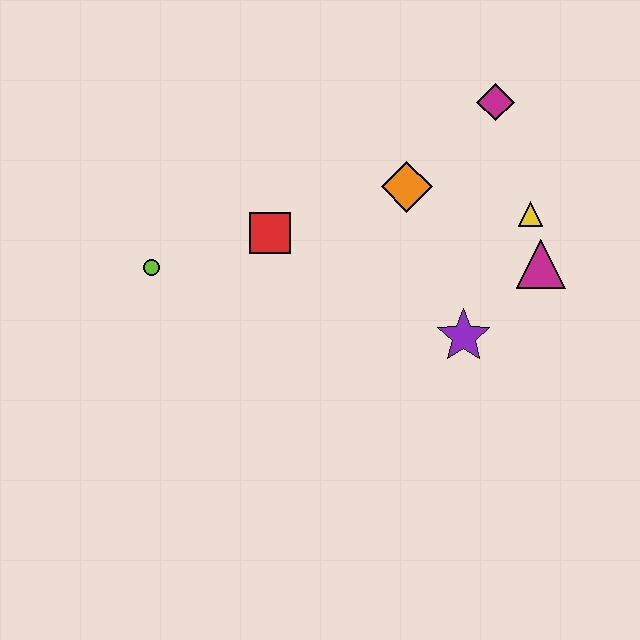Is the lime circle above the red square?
No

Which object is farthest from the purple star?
The lime circle is farthest from the purple star.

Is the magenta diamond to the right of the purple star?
Yes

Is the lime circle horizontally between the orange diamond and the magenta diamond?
No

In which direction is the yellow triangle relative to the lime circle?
The yellow triangle is to the right of the lime circle.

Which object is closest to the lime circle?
The red square is closest to the lime circle.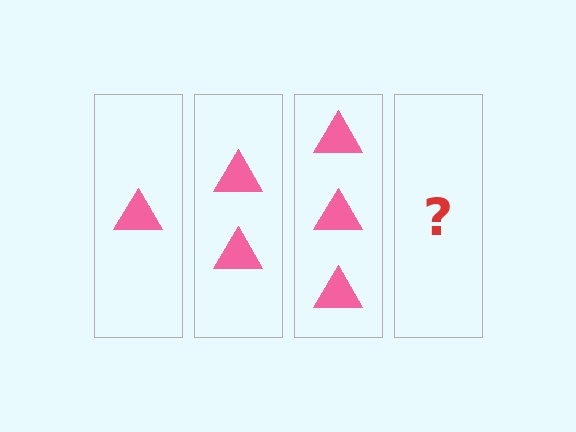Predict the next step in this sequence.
The next step is 4 triangles.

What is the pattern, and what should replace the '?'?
The pattern is that each step adds one more triangle. The '?' should be 4 triangles.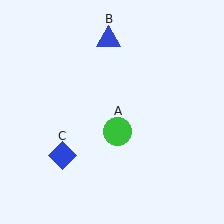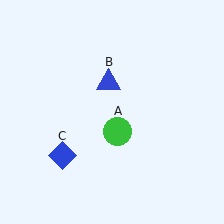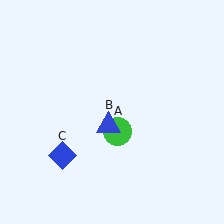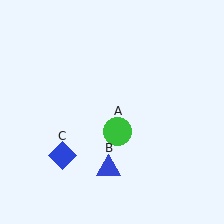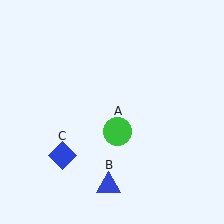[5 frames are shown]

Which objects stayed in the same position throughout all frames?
Green circle (object A) and blue diamond (object C) remained stationary.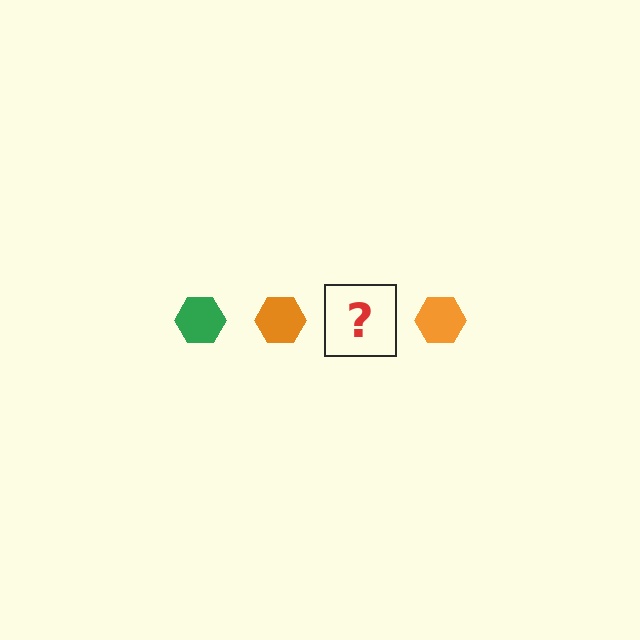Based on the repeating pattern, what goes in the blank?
The blank should be a green hexagon.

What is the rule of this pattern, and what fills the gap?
The rule is that the pattern cycles through green, orange hexagons. The gap should be filled with a green hexagon.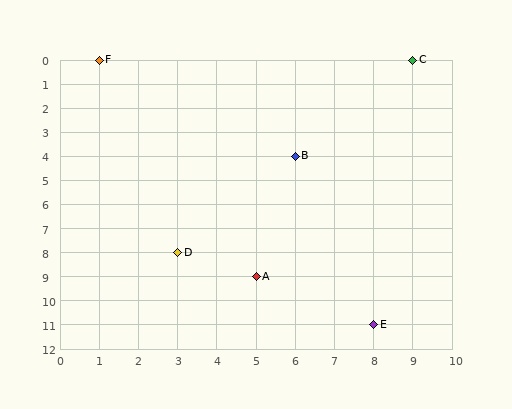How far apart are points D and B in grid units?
Points D and B are 3 columns and 4 rows apart (about 5.0 grid units diagonally).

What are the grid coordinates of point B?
Point B is at grid coordinates (6, 4).